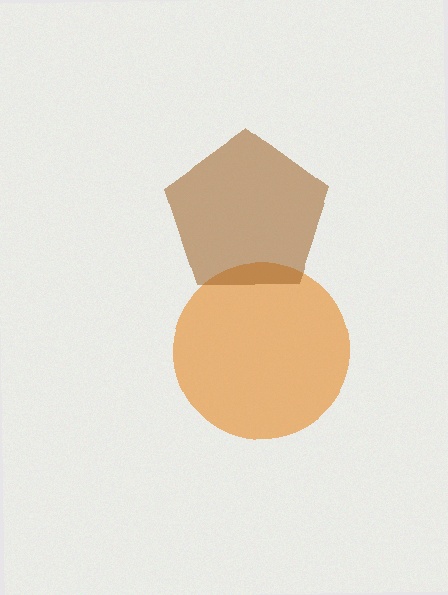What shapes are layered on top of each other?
The layered shapes are: an orange circle, a brown pentagon.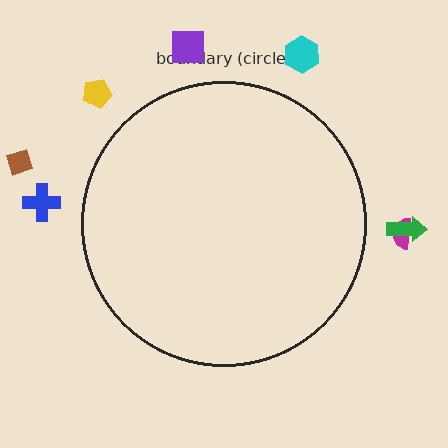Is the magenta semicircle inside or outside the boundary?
Outside.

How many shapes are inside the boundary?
0 inside, 7 outside.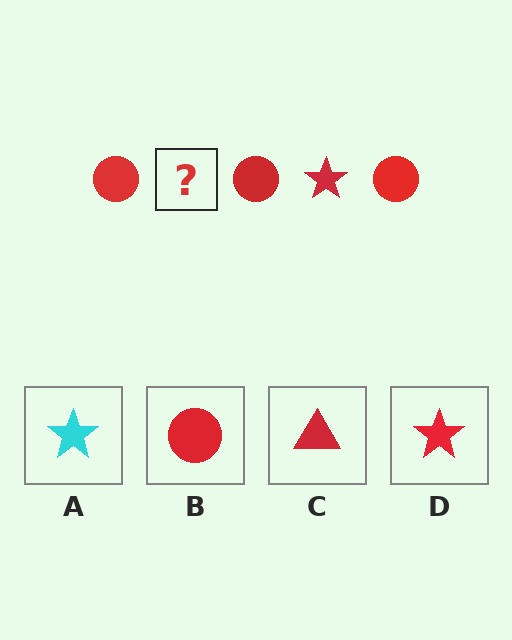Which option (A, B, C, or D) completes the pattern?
D.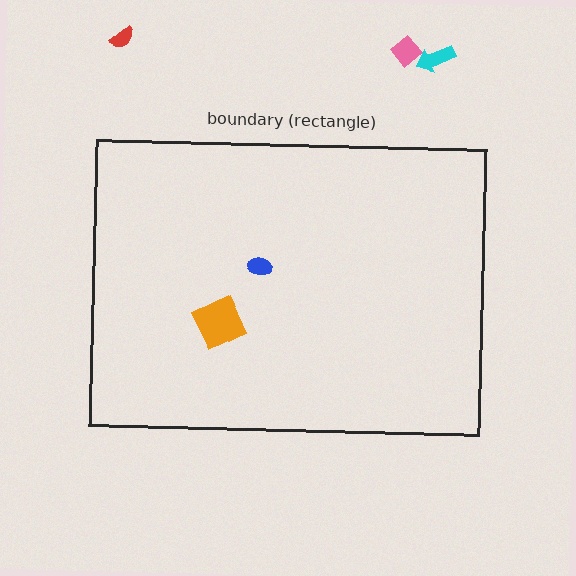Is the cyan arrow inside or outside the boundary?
Outside.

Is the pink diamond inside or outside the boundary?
Outside.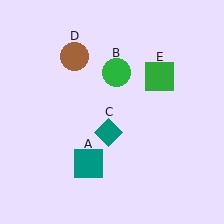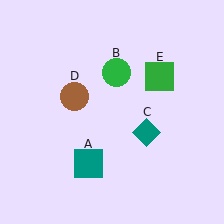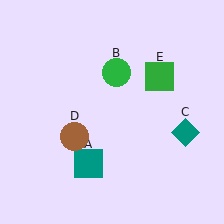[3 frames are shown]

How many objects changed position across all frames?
2 objects changed position: teal diamond (object C), brown circle (object D).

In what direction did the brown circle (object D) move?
The brown circle (object D) moved down.